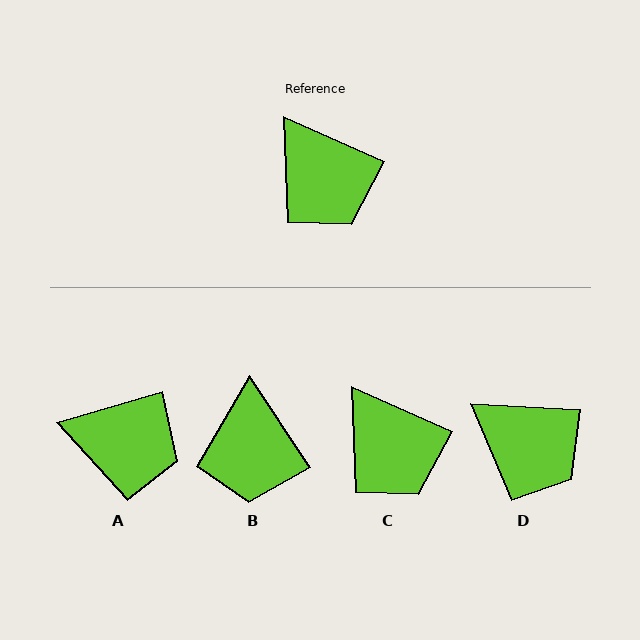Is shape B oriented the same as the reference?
No, it is off by about 33 degrees.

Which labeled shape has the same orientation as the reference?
C.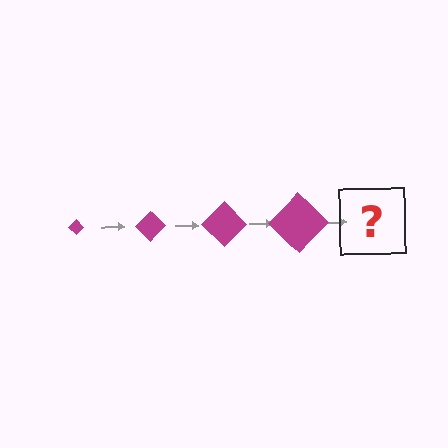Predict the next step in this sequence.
The next step is a magenta diamond, larger than the previous one.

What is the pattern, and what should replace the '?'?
The pattern is that the diamond gets progressively larger each step. The '?' should be a magenta diamond, larger than the previous one.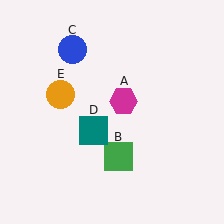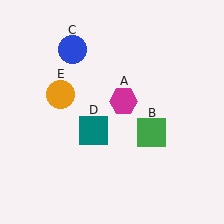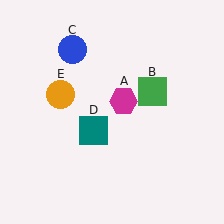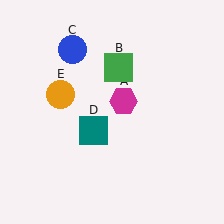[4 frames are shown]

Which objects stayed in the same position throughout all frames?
Magenta hexagon (object A) and blue circle (object C) and teal square (object D) and orange circle (object E) remained stationary.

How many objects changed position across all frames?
1 object changed position: green square (object B).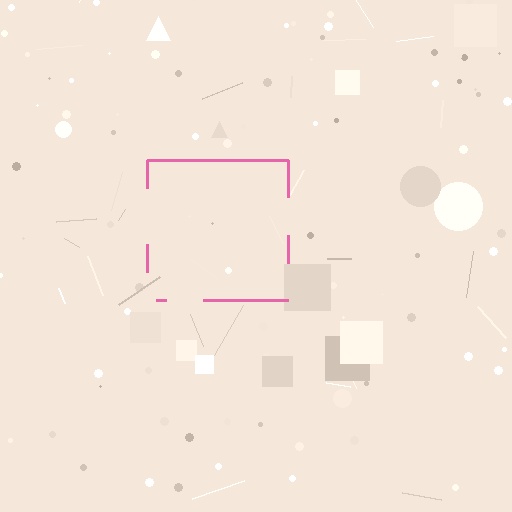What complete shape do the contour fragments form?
The contour fragments form a square.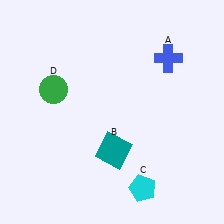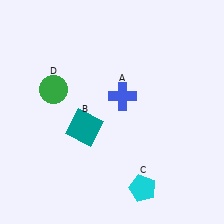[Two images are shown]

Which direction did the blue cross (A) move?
The blue cross (A) moved left.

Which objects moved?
The objects that moved are: the blue cross (A), the teal square (B).